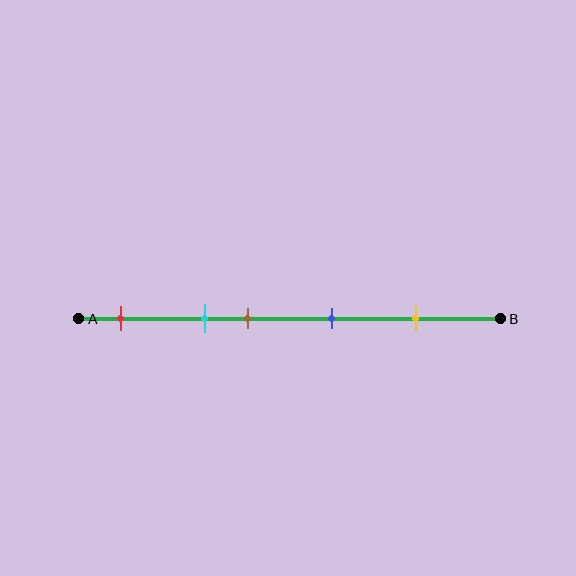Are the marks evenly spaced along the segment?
No, the marks are not evenly spaced.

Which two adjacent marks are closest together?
The cyan and brown marks are the closest adjacent pair.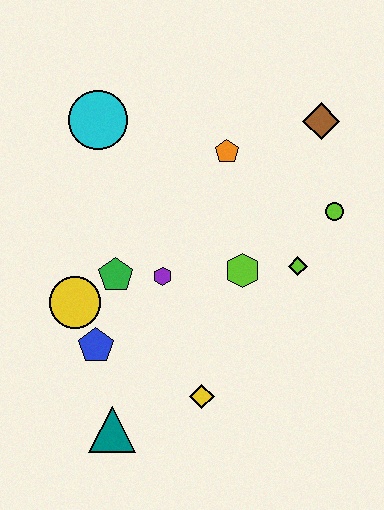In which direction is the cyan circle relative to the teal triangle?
The cyan circle is above the teal triangle.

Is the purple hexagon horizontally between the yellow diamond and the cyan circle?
Yes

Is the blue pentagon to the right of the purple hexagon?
No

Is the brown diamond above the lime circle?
Yes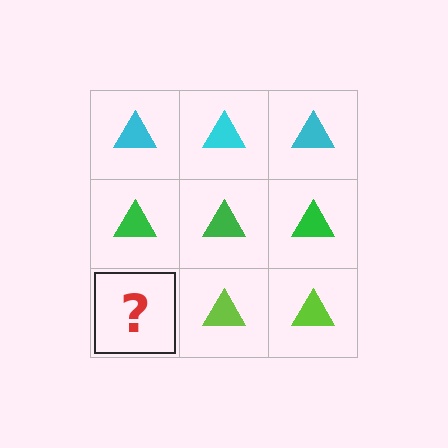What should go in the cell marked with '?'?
The missing cell should contain a lime triangle.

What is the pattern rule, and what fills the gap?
The rule is that each row has a consistent color. The gap should be filled with a lime triangle.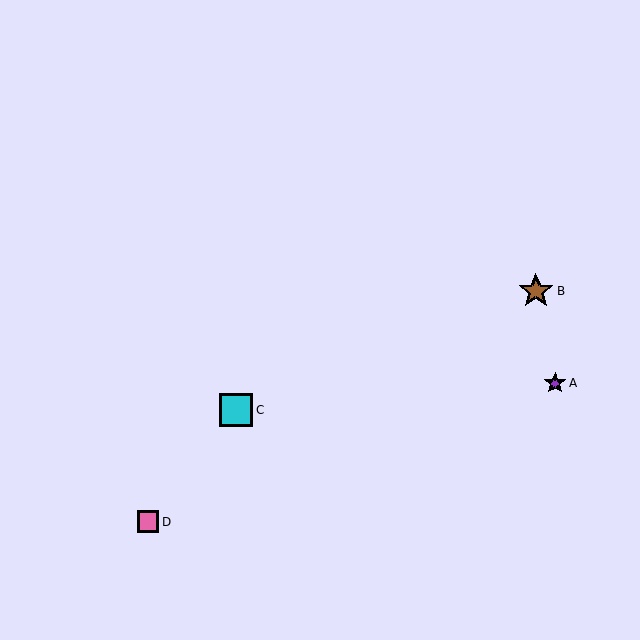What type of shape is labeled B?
Shape B is a brown star.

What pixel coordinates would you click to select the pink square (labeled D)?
Click at (148, 522) to select the pink square D.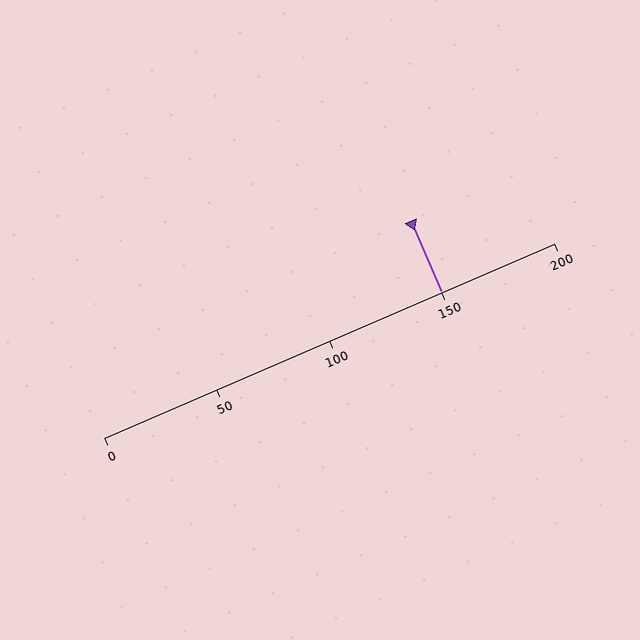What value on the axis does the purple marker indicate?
The marker indicates approximately 150.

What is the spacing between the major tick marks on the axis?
The major ticks are spaced 50 apart.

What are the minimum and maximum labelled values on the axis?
The axis runs from 0 to 200.